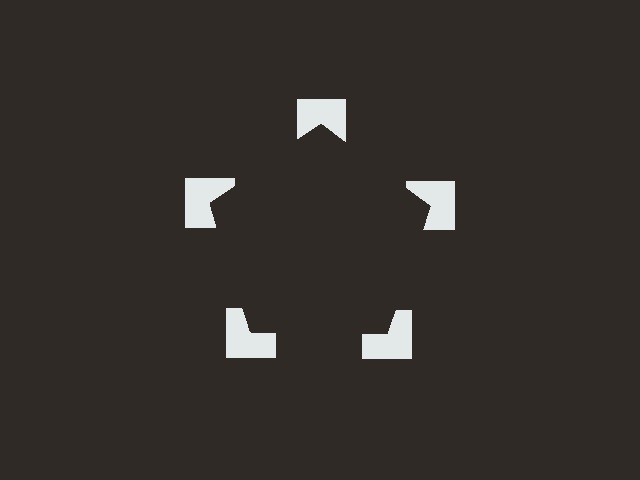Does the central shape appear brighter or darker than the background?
It typically appears slightly darker than the background, even though no actual brightness change is drawn.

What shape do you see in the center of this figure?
An illusory pentagon — its edges are inferred from the aligned wedge cuts in the notched squares, not physically drawn.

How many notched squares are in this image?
There are 5 — one at each vertex of the illusory pentagon.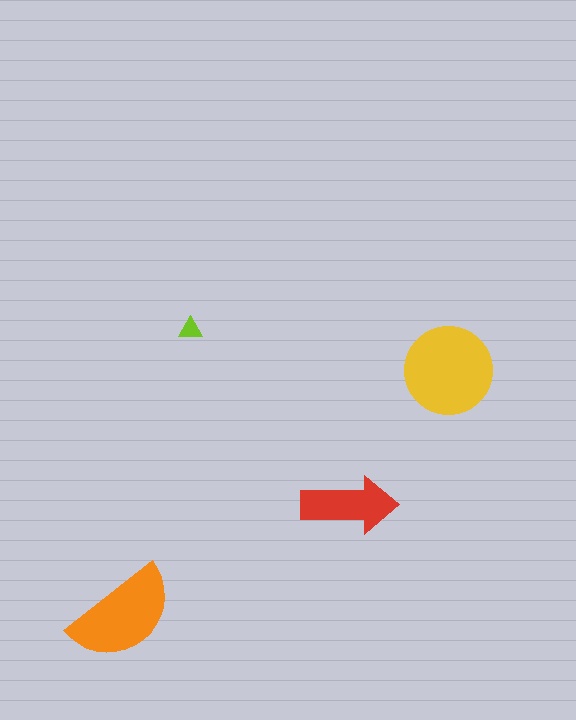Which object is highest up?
The lime triangle is topmost.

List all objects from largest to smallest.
The yellow circle, the orange semicircle, the red arrow, the lime triangle.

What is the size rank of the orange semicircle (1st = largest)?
2nd.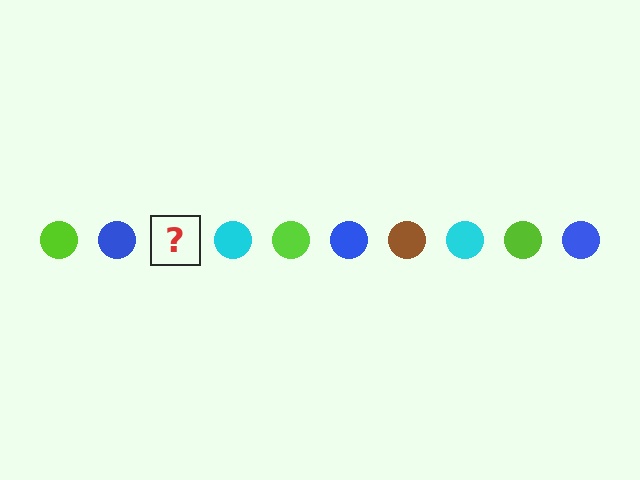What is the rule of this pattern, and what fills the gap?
The rule is that the pattern cycles through lime, blue, brown, cyan circles. The gap should be filled with a brown circle.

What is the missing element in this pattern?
The missing element is a brown circle.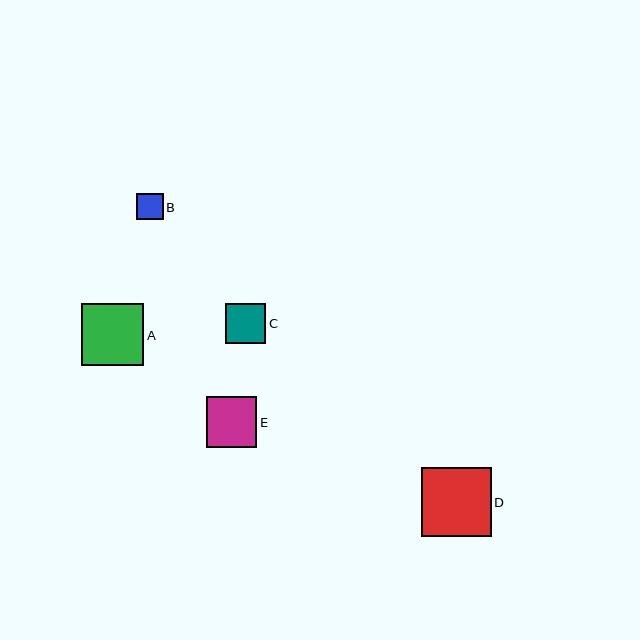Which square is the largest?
Square D is the largest with a size of approximately 69 pixels.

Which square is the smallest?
Square B is the smallest with a size of approximately 27 pixels.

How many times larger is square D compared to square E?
Square D is approximately 1.4 times the size of square E.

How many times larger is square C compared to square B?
Square C is approximately 1.5 times the size of square B.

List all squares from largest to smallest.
From largest to smallest: D, A, E, C, B.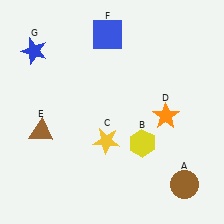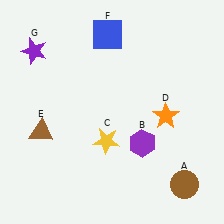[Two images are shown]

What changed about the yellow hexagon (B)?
In Image 1, B is yellow. In Image 2, it changed to purple.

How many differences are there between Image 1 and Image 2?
There are 2 differences between the two images.